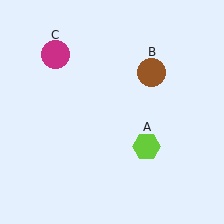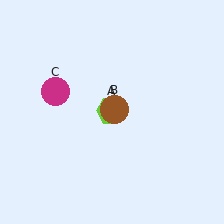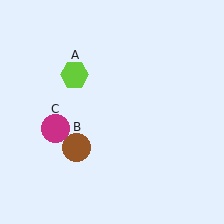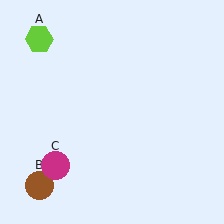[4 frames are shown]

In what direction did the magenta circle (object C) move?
The magenta circle (object C) moved down.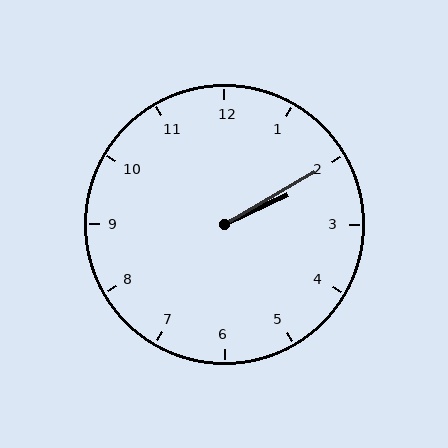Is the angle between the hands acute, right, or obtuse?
It is acute.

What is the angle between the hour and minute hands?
Approximately 5 degrees.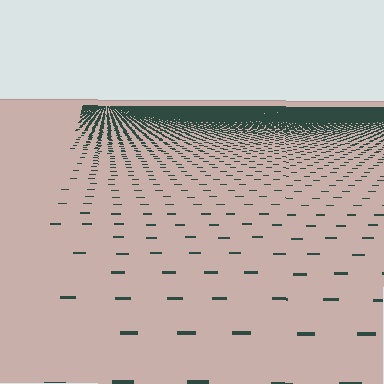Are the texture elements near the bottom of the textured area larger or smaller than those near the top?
Larger. Near the bottom, elements are closer to the viewer and appear at a bigger on-screen size.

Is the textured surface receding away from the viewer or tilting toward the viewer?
The surface is receding away from the viewer. Texture elements get smaller and denser toward the top.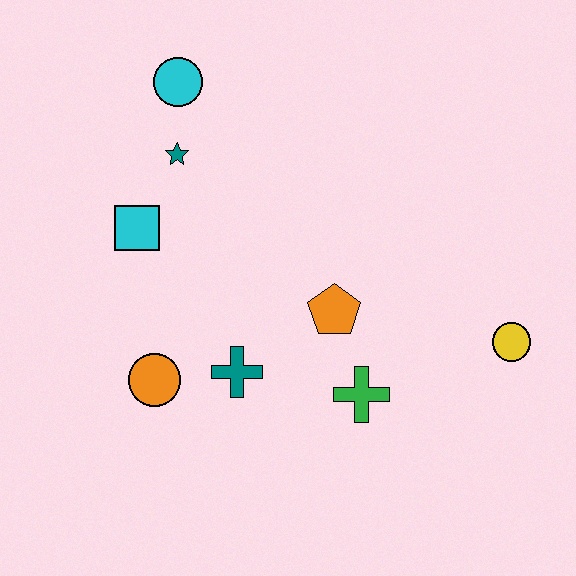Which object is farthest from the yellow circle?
The cyan circle is farthest from the yellow circle.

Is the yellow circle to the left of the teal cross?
No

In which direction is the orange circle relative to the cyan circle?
The orange circle is below the cyan circle.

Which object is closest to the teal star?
The cyan circle is closest to the teal star.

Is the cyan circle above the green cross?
Yes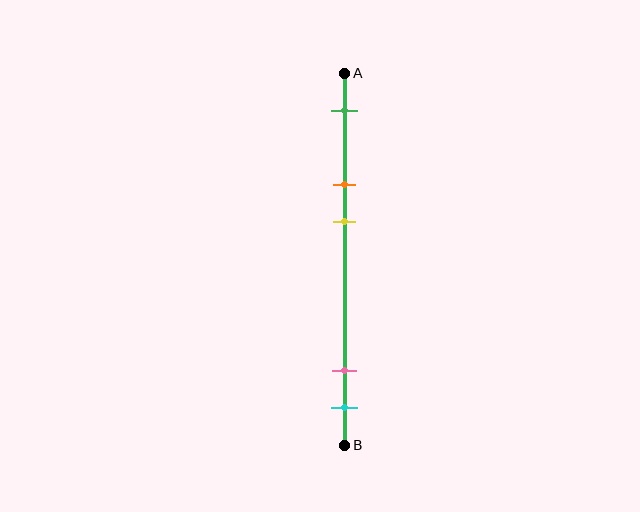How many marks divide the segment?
There are 5 marks dividing the segment.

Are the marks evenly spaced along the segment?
No, the marks are not evenly spaced.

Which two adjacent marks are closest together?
The pink and cyan marks are the closest adjacent pair.